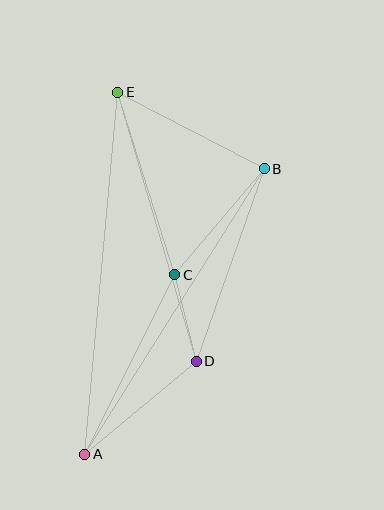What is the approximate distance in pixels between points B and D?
The distance between B and D is approximately 204 pixels.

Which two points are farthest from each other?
Points A and E are farthest from each other.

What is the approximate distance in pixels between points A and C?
The distance between A and C is approximately 201 pixels.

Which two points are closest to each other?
Points C and D are closest to each other.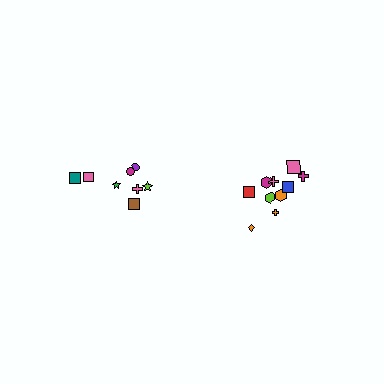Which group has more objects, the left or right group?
The right group.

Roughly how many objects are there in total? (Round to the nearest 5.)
Roughly 20 objects in total.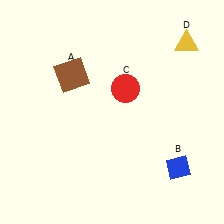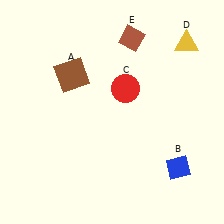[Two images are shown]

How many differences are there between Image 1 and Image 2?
There is 1 difference between the two images.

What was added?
A brown diamond (E) was added in Image 2.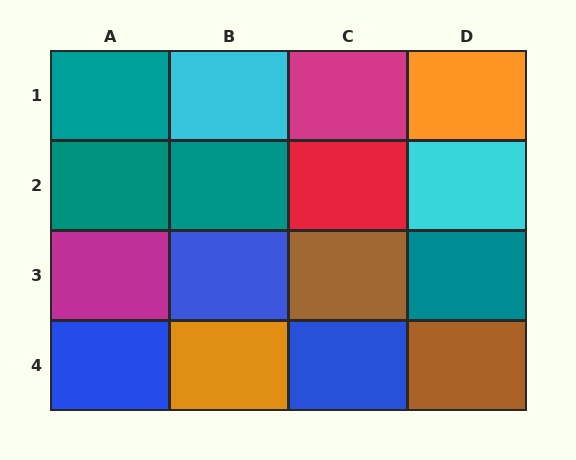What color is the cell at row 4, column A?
Blue.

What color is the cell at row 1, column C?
Magenta.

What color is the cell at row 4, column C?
Blue.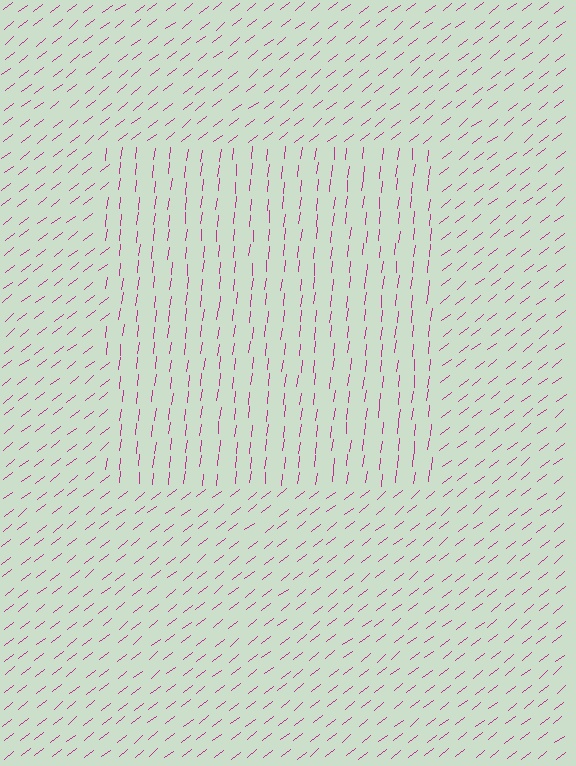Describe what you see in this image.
The image is filled with small magenta line segments. A rectangle region in the image has lines oriented differently from the surrounding lines, creating a visible texture boundary.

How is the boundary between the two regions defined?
The boundary is defined purely by a change in line orientation (approximately 45 degrees difference). All lines are the same color and thickness.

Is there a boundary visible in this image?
Yes, there is a texture boundary formed by a change in line orientation.